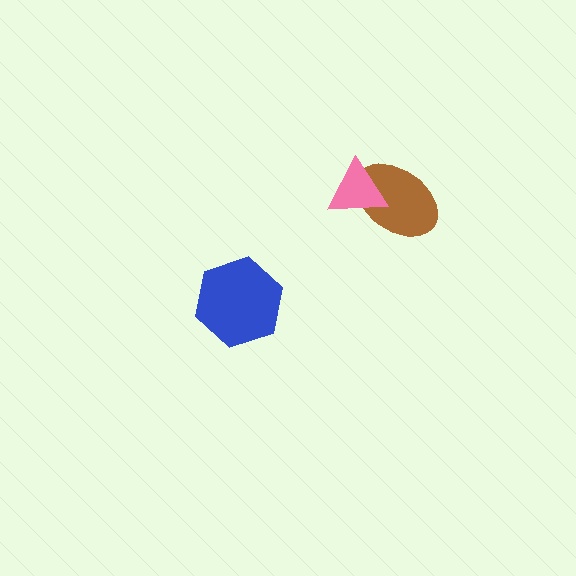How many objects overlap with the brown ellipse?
1 object overlaps with the brown ellipse.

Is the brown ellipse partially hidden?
Yes, it is partially covered by another shape.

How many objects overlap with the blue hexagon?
0 objects overlap with the blue hexagon.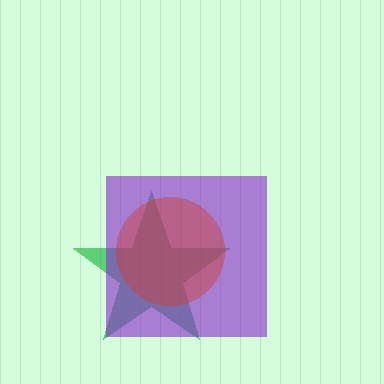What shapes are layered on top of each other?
The layered shapes are: a green star, a purple square, a red circle.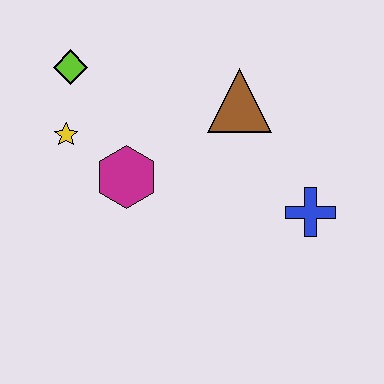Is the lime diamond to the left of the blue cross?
Yes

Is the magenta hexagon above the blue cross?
Yes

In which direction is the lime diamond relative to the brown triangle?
The lime diamond is to the left of the brown triangle.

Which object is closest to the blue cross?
The brown triangle is closest to the blue cross.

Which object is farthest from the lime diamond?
The blue cross is farthest from the lime diamond.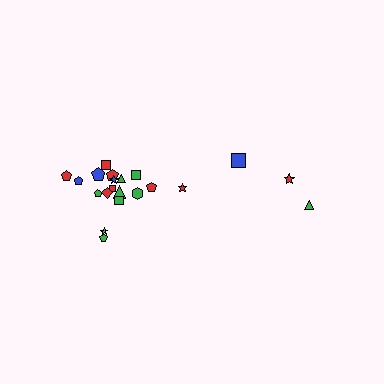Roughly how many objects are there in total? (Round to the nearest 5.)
Roughly 20 objects in total.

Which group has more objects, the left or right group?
The left group.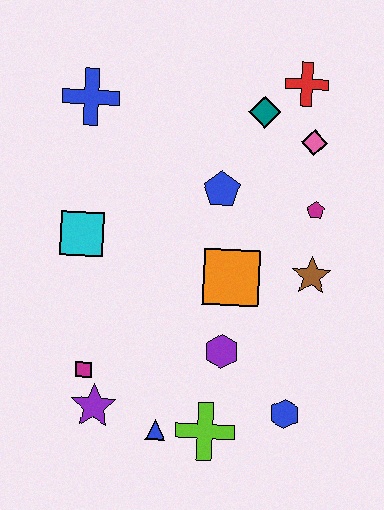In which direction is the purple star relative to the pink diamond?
The purple star is below the pink diamond.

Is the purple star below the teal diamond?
Yes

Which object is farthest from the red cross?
The purple star is farthest from the red cross.